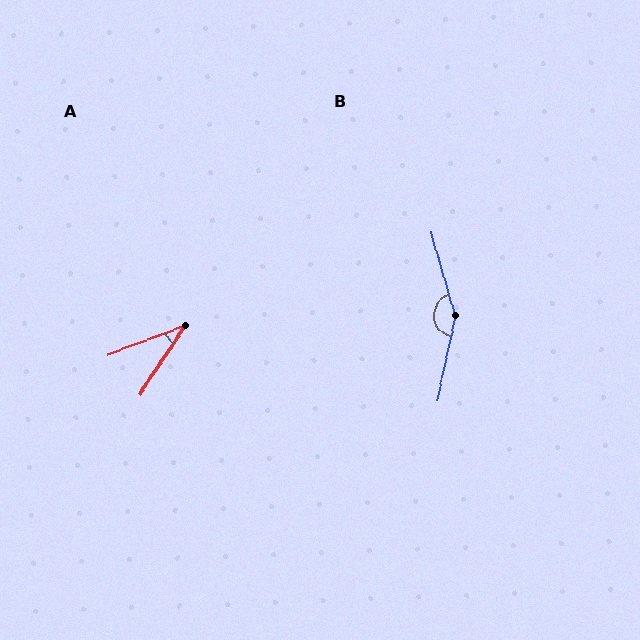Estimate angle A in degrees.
Approximately 36 degrees.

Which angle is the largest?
B, at approximately 152 degrees.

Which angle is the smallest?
A, at approximately 36 degrees.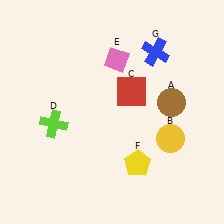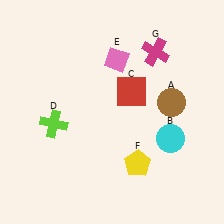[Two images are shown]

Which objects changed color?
B changed from yellow to cyan. G changed from blue to magenta.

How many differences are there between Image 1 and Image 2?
There are 2 differences between the two images.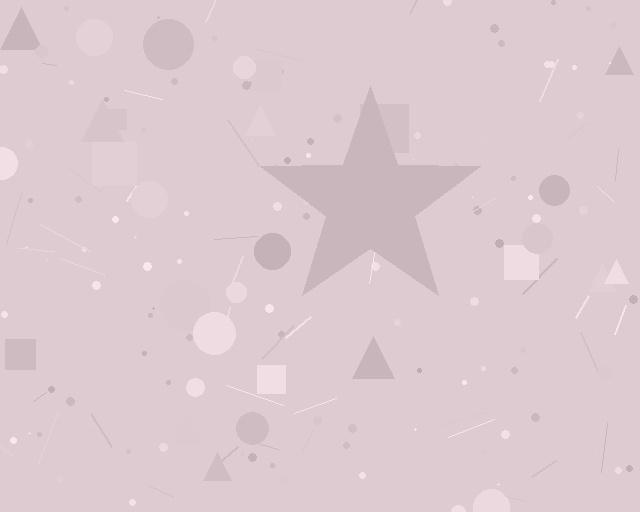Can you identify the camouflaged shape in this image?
The camouflaged shape is a star.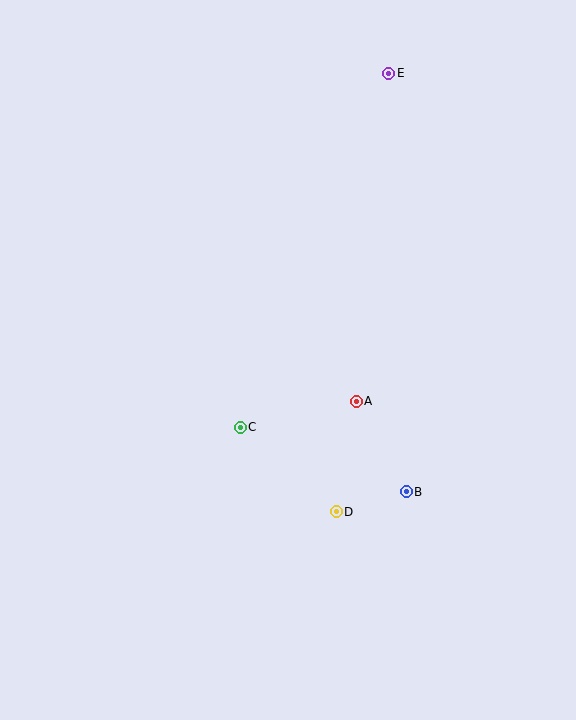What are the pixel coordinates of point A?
Point A is at (356, 401).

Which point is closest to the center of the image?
Point A at (356, 401) is closest to the center.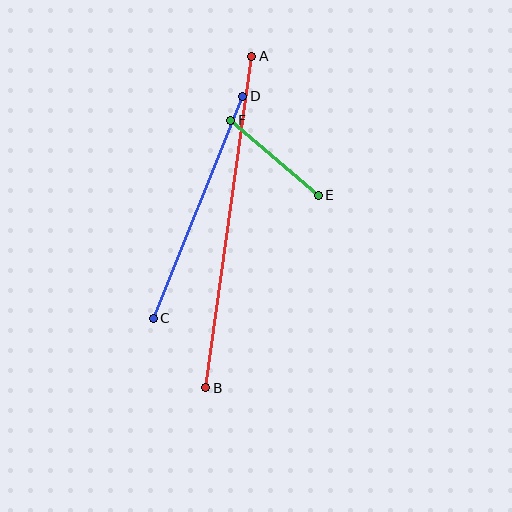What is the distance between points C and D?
The distance is approximately 239 pixels.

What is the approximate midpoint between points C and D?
The midpoint is at approximately (198, 207) pixels.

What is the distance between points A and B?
The distance is approximately 335 pixels.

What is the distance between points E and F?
The distance is approximately 115 pixels.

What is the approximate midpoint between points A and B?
The midpoint is at approximately (229, 222) pixels.